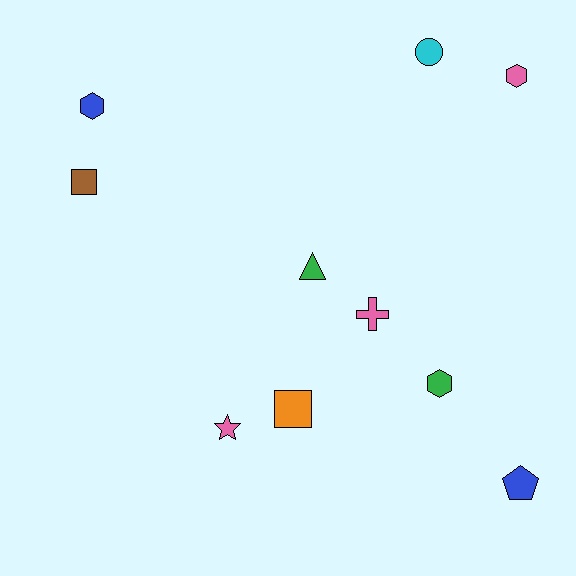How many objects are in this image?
There are 10 objects.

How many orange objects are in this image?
There is 1 orange object.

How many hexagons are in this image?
There are 3 hexagons.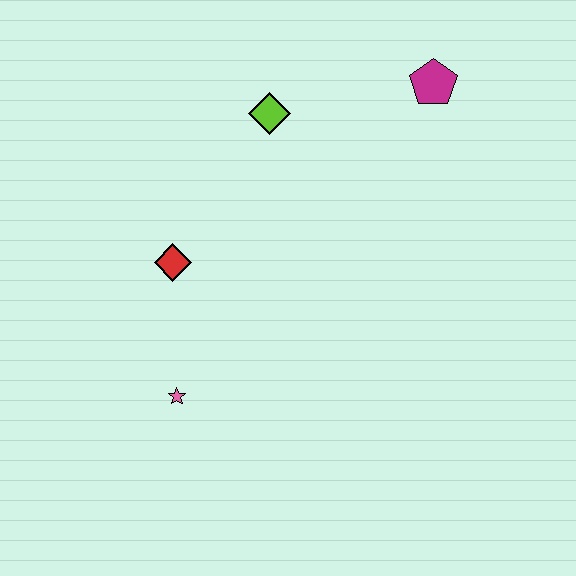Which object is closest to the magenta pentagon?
The lime diamond is closest to the magenta pentagon.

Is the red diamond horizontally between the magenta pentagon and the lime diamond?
No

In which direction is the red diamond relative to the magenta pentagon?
The red diamond is to the left of the magenta pentagon.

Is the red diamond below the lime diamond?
Yes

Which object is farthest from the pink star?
The magenta pentagon is farthest from the pink star.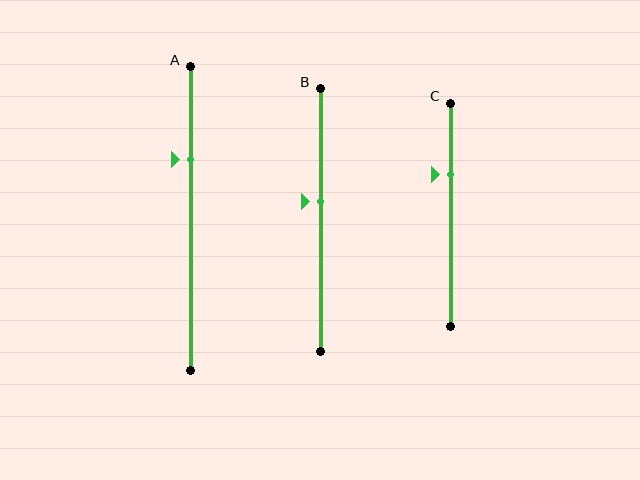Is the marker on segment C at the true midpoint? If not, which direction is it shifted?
No, the marker on segment C is shifted upward by about 18% of the segment length.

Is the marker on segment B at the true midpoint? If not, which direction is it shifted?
No, the marker on segment B is shifted upward by about 7% of the segment length.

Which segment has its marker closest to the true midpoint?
Segment B has its marker closest to the true midpoint.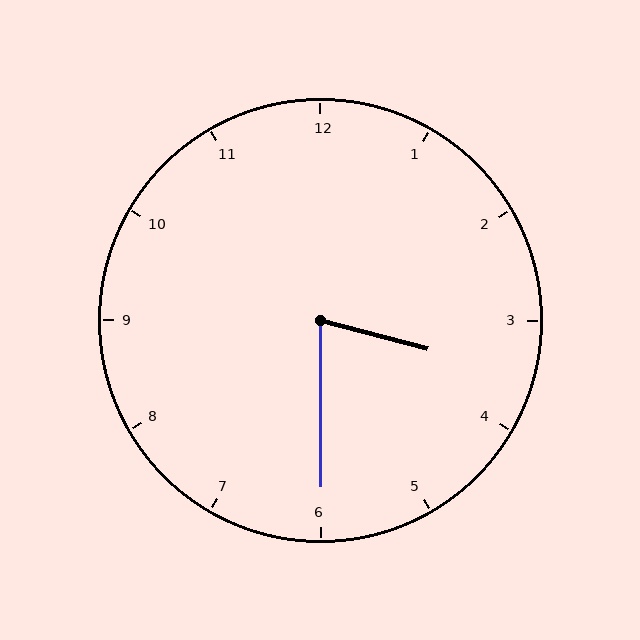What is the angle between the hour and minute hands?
Approximately 75 degrees.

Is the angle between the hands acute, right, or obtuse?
It is acute.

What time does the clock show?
3:30.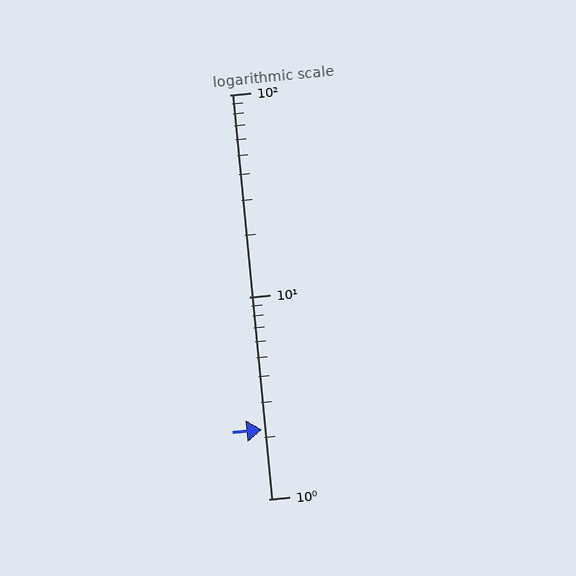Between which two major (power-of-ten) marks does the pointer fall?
The pointer is between 1 and 10.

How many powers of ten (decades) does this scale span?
The scale spans 2 decades, from 1 to 100.